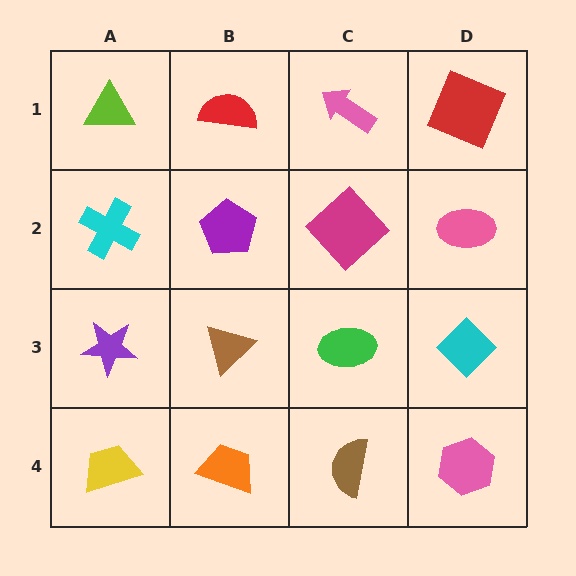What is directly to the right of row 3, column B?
A green ellipse.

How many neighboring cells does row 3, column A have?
3.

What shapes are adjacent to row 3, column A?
A cyan cross (row 2, column A), a yellow trapezoid (row 4, column A), a brown triangle (row 3, column B).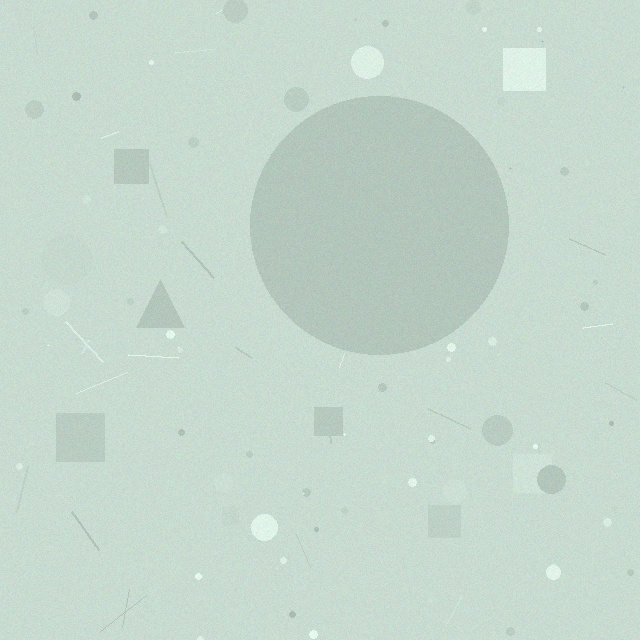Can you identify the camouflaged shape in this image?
The camouflaged shape is a circle.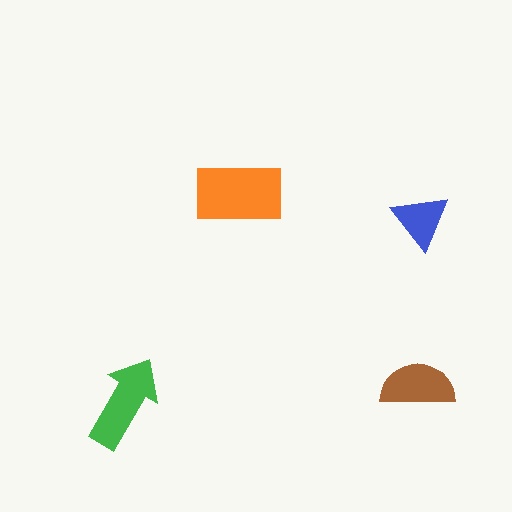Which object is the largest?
The orange rectangle.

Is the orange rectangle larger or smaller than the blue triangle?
Larger.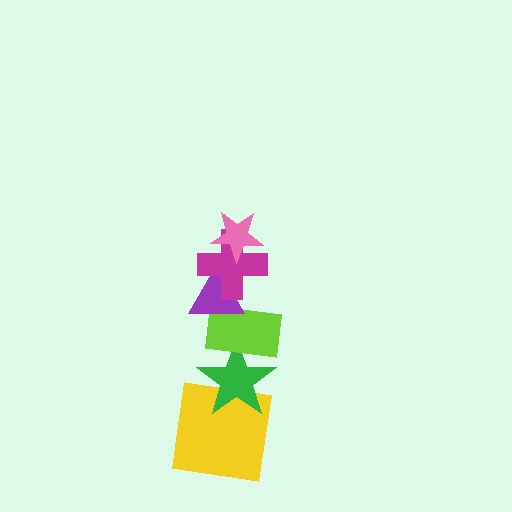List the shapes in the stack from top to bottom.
From top to bottom: the pink star, the magenta cross, the purple triangle, the lime rectangle, the green star, the yellow square.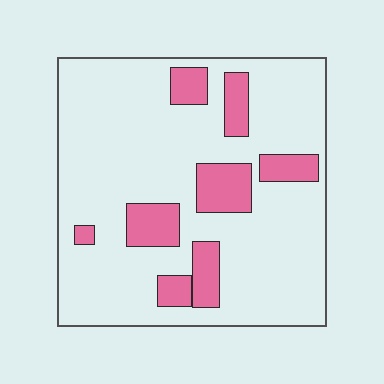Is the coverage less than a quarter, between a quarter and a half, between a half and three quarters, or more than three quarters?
Less than a quarter.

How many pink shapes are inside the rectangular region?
8.